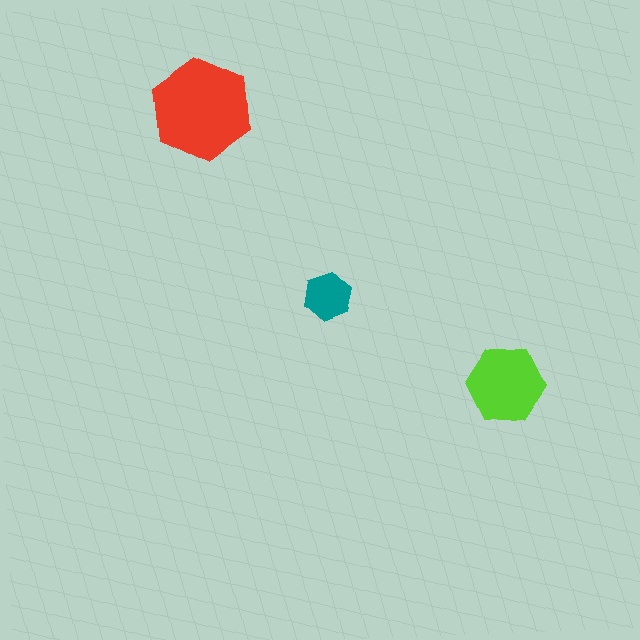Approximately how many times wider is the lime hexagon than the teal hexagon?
About 1.5 times wider.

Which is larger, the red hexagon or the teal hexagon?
The red one.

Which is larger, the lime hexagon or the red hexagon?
The red one.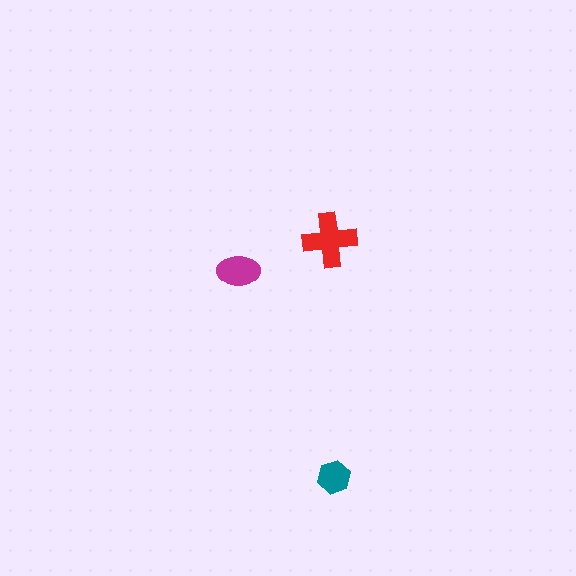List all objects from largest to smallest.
The red cross, the magenta ellipse, the teal hexagon.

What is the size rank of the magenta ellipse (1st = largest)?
2nd.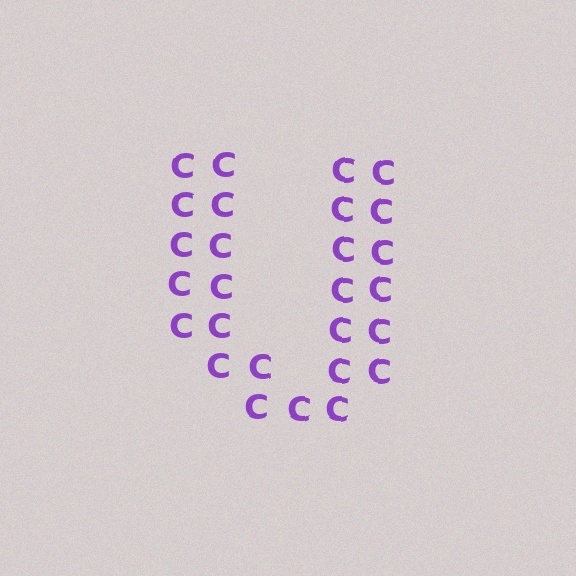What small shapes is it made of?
It is made of small letter C's.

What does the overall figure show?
The overall figure shows the letter U.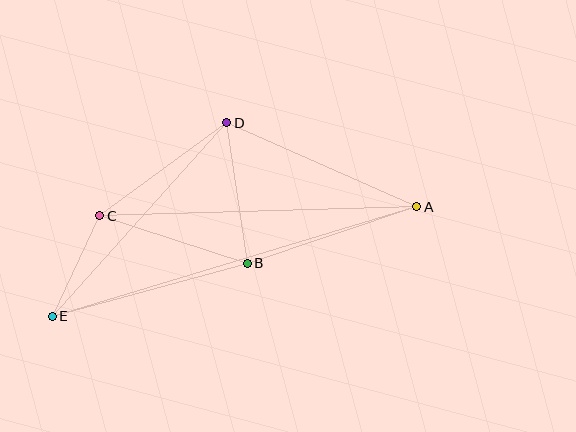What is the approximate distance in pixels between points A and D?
The distance between A and D is approximately 207 pixels.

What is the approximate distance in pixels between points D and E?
The distance between D and E is approximately 261 pixels.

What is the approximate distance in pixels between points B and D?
The distance between B and D is approximately 142 pixels.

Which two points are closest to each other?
Points C and E are closest to each other.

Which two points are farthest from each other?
Points A and E are farthest from each other.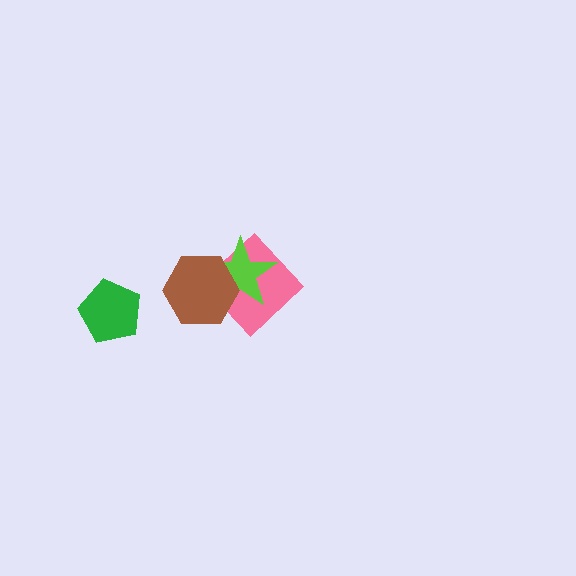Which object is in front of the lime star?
The brown hexagon is in front of the lime star.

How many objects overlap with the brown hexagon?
2 objects overlap with the brown hexagon.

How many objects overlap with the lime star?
2 objects overlap with the lime star.